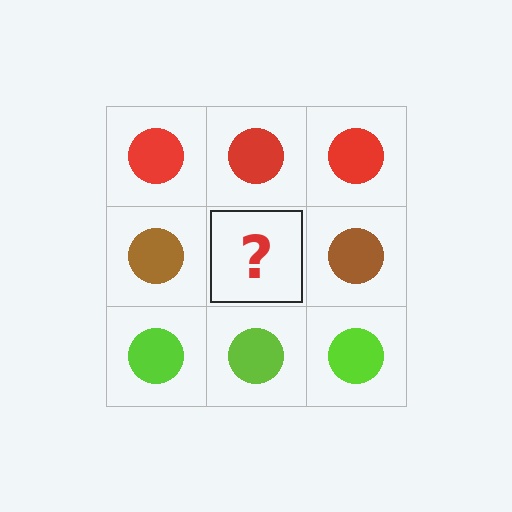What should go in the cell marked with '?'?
The missing cell should contain a brown circle.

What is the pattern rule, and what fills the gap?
The rule is that each row has a consistent color. The gap should be filled with a brown circle.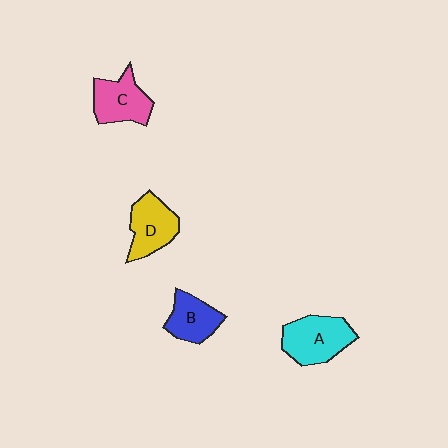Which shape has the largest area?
Shape A (cyan).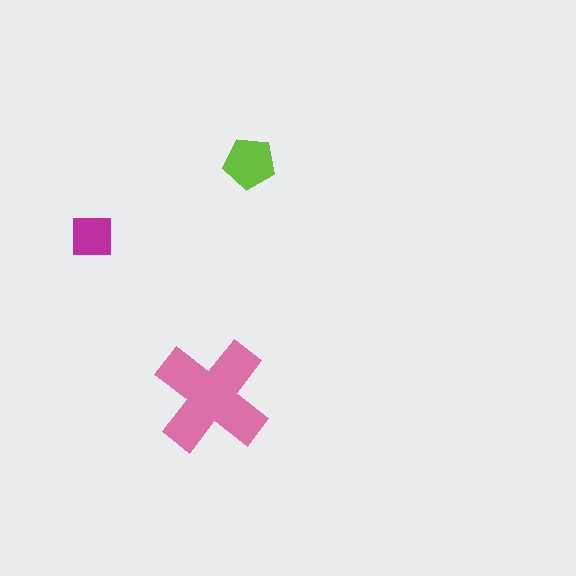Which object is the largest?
The pink cross.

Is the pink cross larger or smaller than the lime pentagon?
Larger.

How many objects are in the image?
There are 3 objects in the image.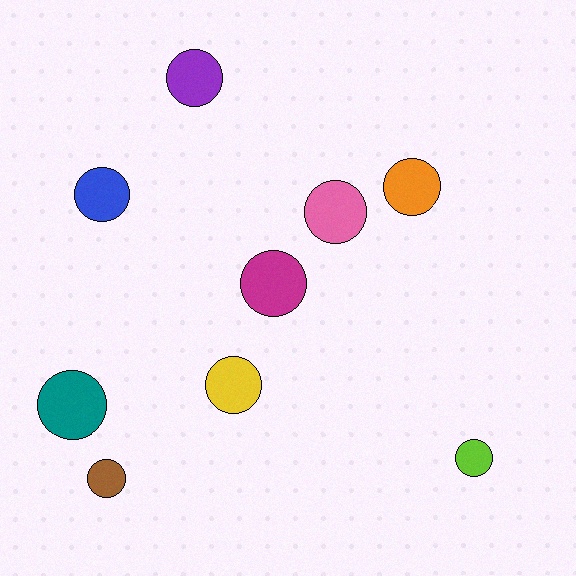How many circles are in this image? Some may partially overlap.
There are 9 circles.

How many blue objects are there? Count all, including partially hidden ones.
There is 1 blue object.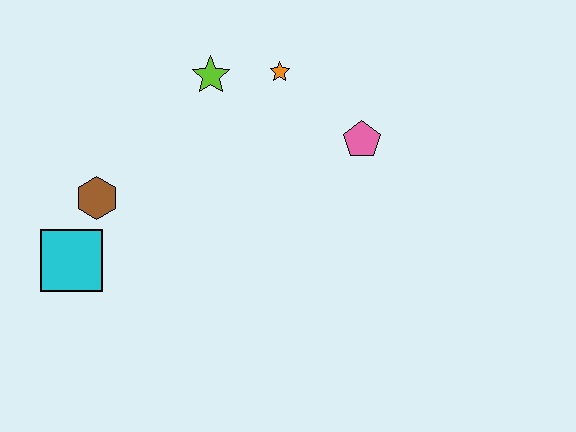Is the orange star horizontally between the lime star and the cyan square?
No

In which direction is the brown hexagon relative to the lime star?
The brown hexagon is below the lime star.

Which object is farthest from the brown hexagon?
The pink pentagon is farthest from the brown hexagon.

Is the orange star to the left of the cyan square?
No